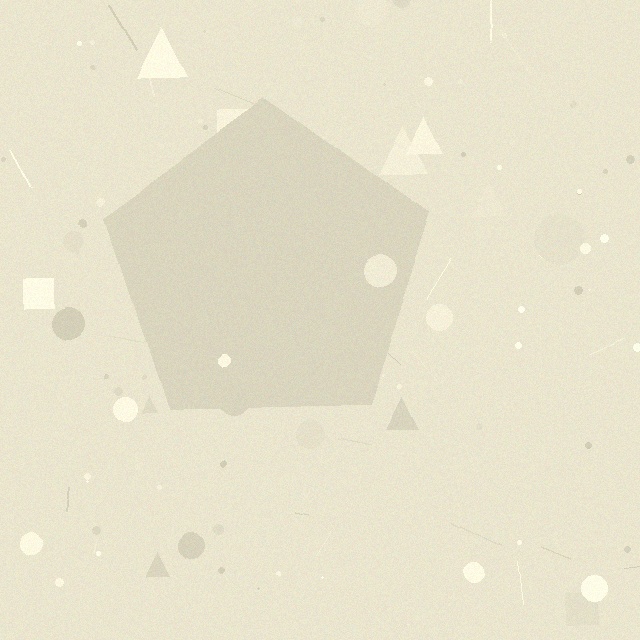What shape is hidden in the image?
A pentagon is hidden in the image.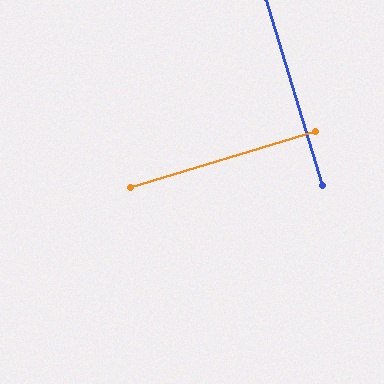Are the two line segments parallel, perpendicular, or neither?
Perpendicular — they meet at approximately 90°.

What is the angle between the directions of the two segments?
Approximately 90 degrees.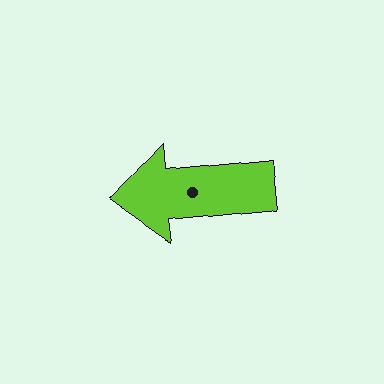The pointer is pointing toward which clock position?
Roughly 9 o'clock.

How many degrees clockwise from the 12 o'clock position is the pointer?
Approximately 264 degrees.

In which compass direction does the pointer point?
West.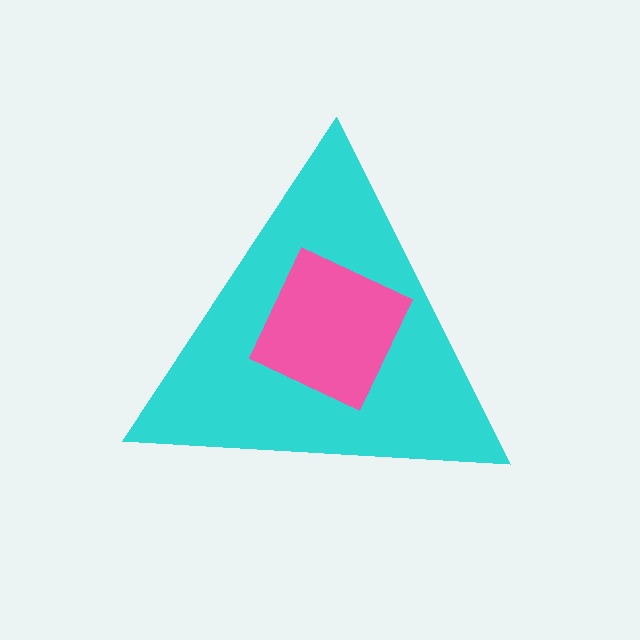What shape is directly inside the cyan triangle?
The pink square.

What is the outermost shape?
The cyan triangle.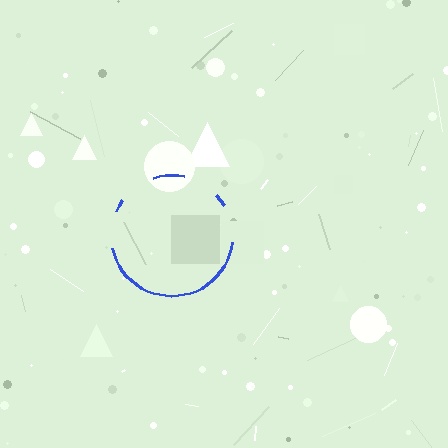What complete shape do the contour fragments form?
The contour fragments form a circle.